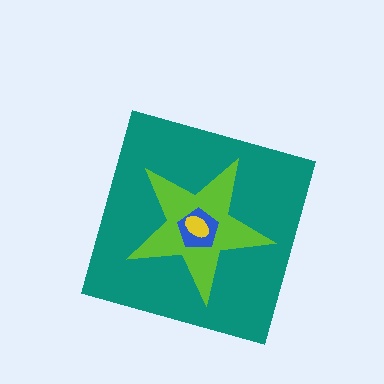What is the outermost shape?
The teal diamond.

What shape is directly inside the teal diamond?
The lime star.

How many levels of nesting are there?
4.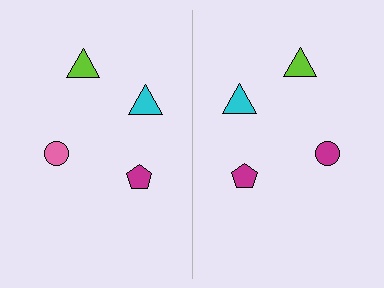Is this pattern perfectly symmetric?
No, the pattern is not perfectly symmetric. The magenta circle on the right side breaks the symmetry — its mirror counterpart is pink.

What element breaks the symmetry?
The magenta circle on the right side breaks the symmetry — its mirror counterpart is pink.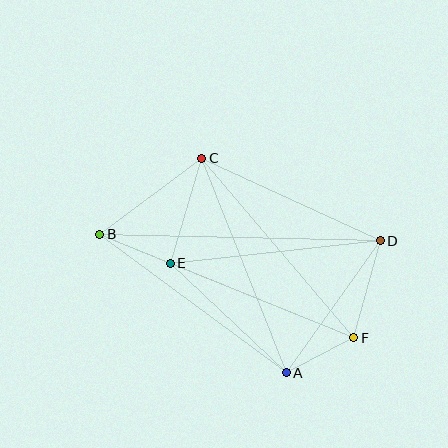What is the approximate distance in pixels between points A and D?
The distance between A and D is approximately 162 pixels.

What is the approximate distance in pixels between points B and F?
The distance between B and F is approximately 274 pixels.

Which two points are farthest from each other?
Points B and D are farthest from each other.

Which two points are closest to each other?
Points A and F are closest to each other.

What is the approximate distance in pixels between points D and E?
The distance between D and E is approximately 211 pixels.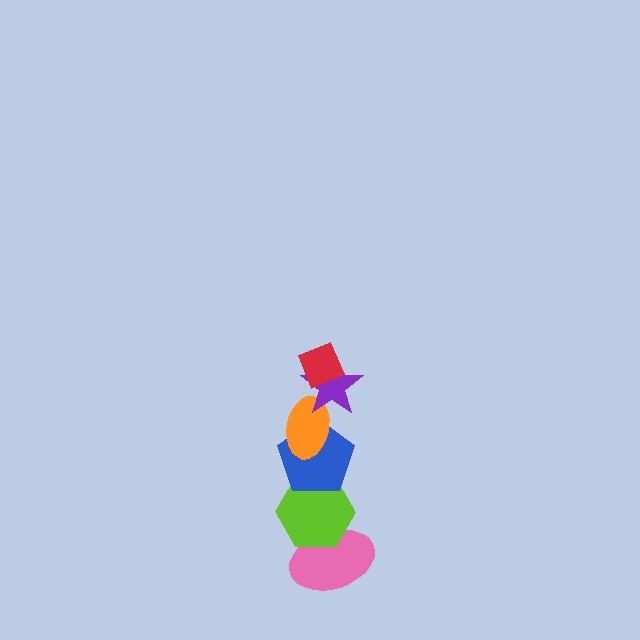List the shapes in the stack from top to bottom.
From top to bottom: the red diamond, the purple star, the orange ellipse, the blue pentagon, the lime hexagon, the pink ellipse.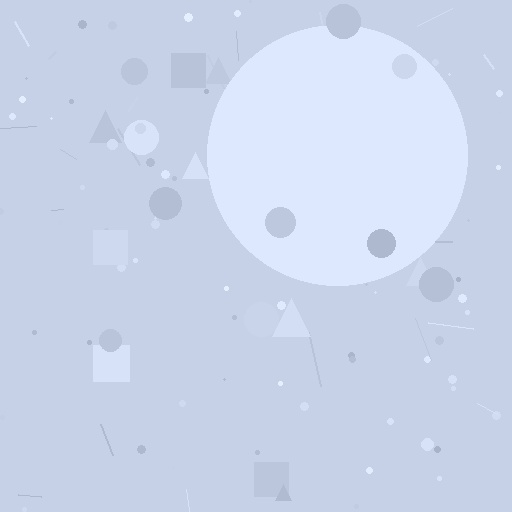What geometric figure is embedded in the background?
A circle is embedded in the background.